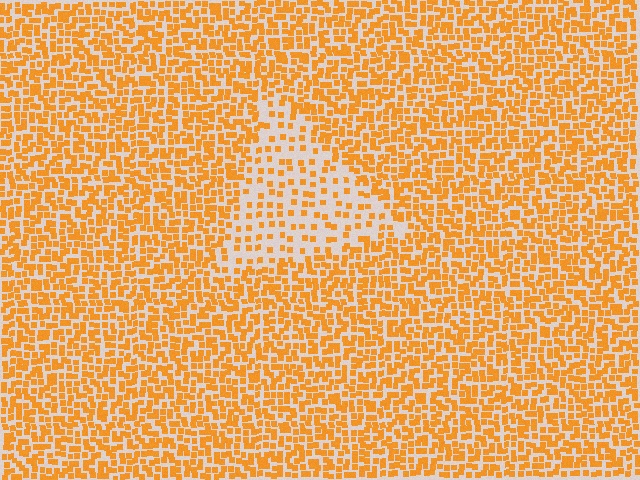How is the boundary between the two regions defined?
The boundary is defined by a change in element density (approximately 2.3x ratio). All elements are the same color, size, and shape.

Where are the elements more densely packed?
The elements are more densely packed outside the triangle boundary.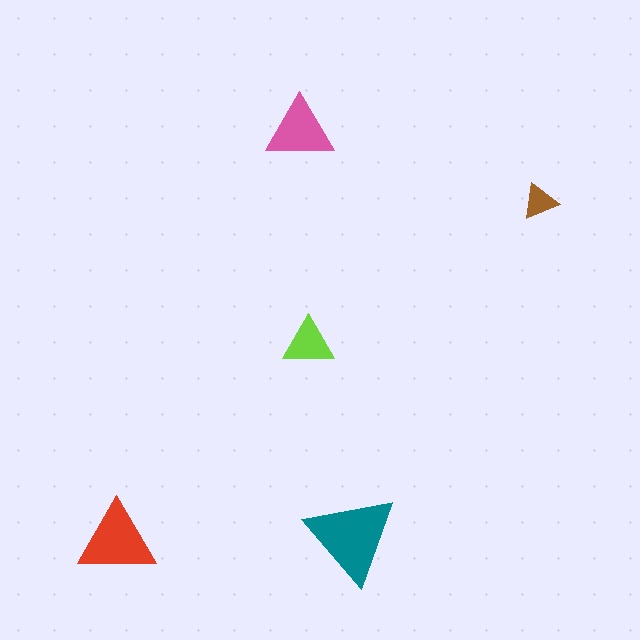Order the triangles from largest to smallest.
the teal one, the red one, the pink one, the lime one, the brown one.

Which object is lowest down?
The red triangle is bottommost.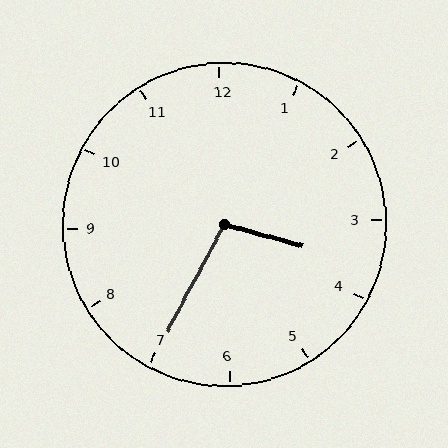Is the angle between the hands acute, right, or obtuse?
It is obtuse.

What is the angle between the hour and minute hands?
Approximately 102 degrees.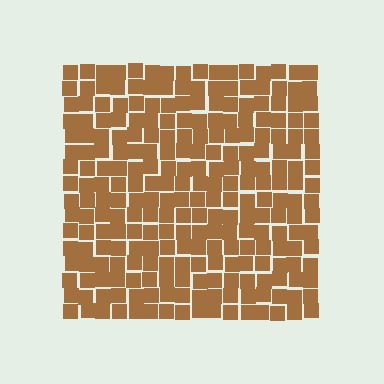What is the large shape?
The large shape is a square.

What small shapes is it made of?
It is made of small squares.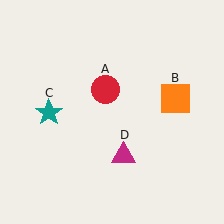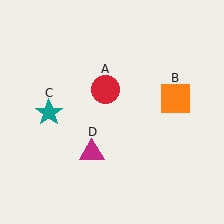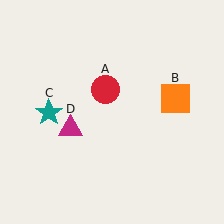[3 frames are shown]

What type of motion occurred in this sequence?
The magenta triangle (object D) rotated clockwise around the center of the scene.